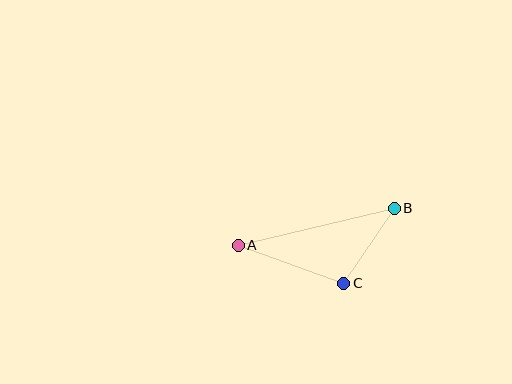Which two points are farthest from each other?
Points A and B are farthest from each other.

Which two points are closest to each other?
Points B and C are closest to each other.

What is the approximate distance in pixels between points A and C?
The distance between A and C is approximately 112 pixels.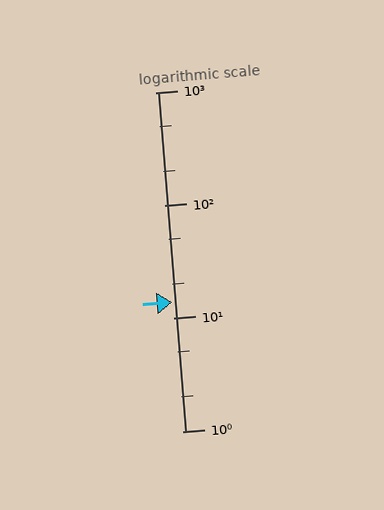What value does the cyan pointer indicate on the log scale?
The pointer indicates approximately 14.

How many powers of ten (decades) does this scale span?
The scale spans 3 decades, from 1 to 1000.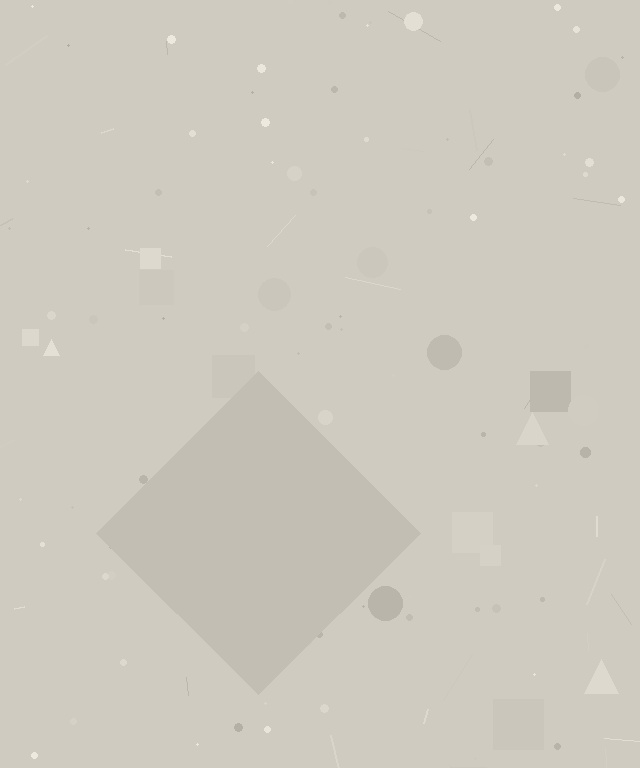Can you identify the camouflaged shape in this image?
The camouflaged shape is a diamond.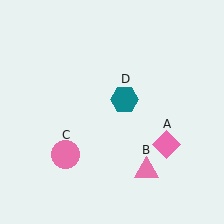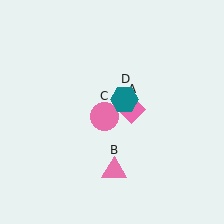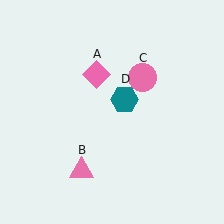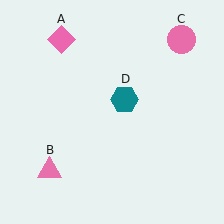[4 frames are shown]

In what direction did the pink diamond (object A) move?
The pink diamond (object A) moved up and to the left.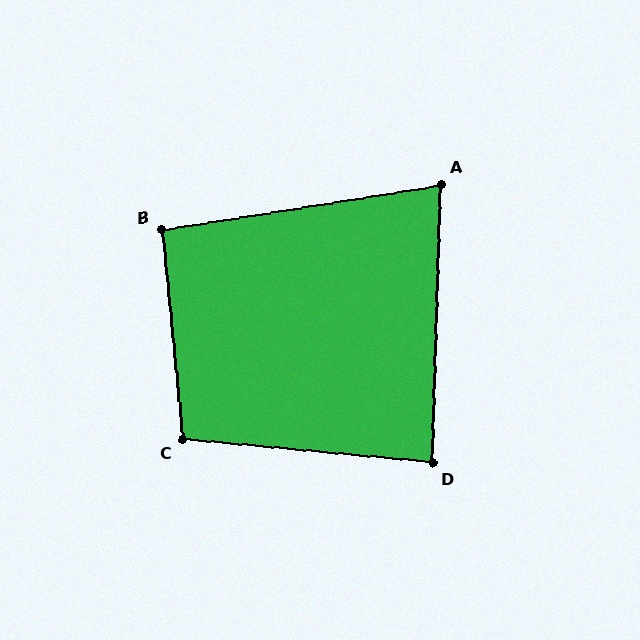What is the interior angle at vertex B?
Approximately 94 degrees (approximately right).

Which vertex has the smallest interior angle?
A, at approximately 79 degrees.